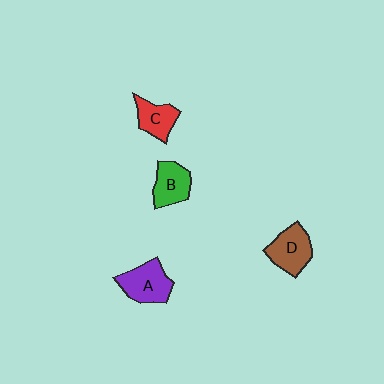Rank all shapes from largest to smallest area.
From largest to smallest: A (purple), D (brown), B (green), C (red).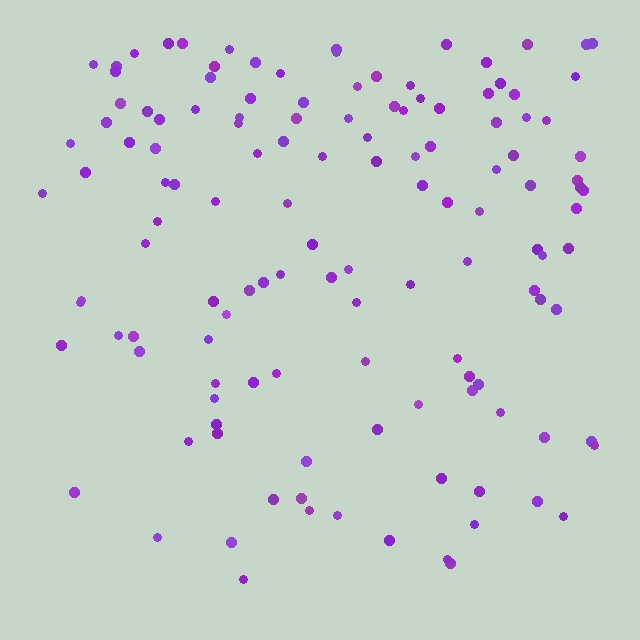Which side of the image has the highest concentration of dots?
The top.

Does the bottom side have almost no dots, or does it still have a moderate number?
Still a moderate number, just noticeably fewer than the top.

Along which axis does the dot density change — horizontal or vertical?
Vertical.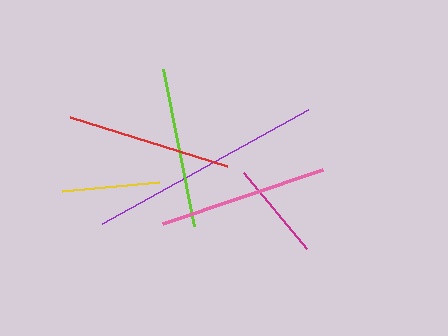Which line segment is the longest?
The purple line is the longest at approximately 236 pixels.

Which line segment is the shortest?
The yellow line is the shortest at approximately 97 pixels.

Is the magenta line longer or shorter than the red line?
The red line is longer than the magenta line.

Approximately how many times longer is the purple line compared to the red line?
The purple line is approximately 1.4 times the length of the red line.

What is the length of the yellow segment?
The yellow segment is approximately 97 pixels long.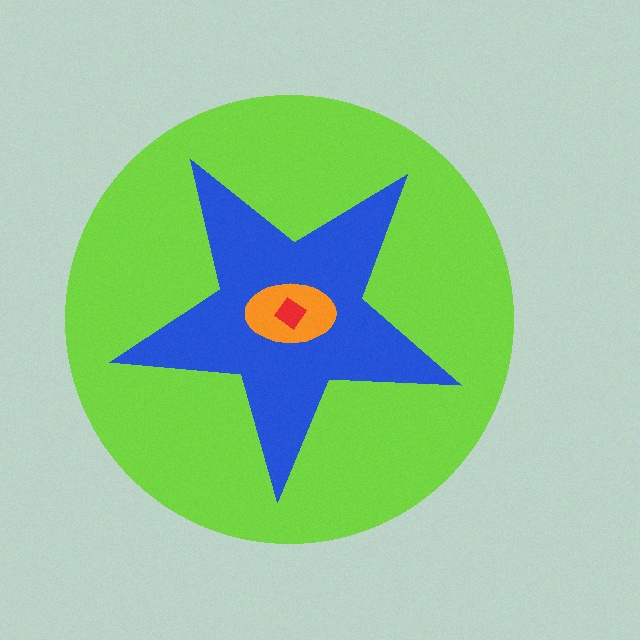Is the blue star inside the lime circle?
Yes.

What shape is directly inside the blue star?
The orange ellipse.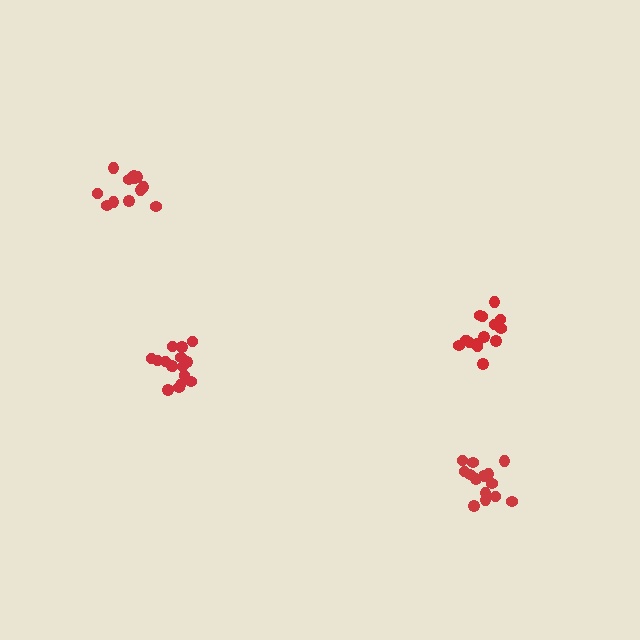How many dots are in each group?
Group 1: 13 dots, Group 2: 16 dots, Group 3: 15 dots, Group 4: 14 dots (58 total).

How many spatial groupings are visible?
There are 4 spatial groupings.